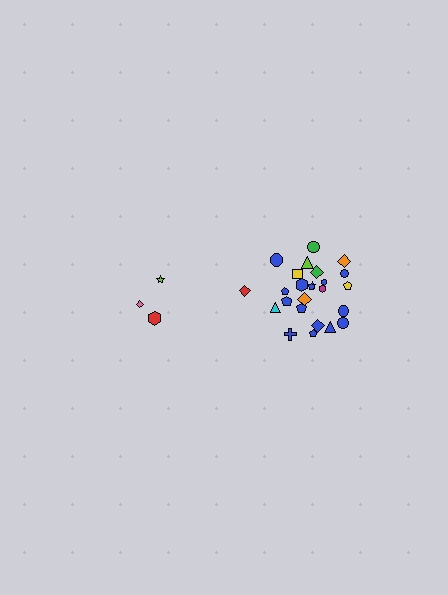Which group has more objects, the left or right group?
The right group.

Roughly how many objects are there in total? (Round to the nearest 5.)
Roughly 30 objects in total.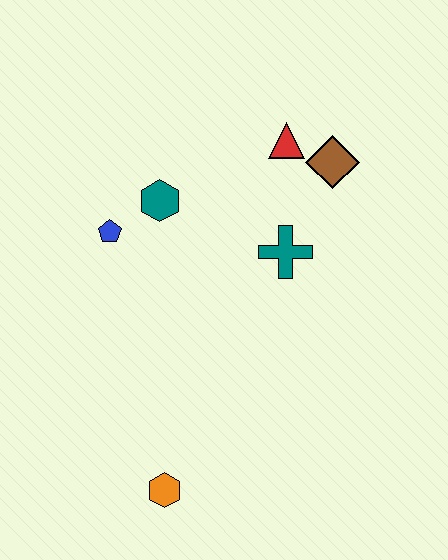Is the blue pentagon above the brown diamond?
No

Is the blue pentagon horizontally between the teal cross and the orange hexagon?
No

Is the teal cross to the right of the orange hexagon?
Yes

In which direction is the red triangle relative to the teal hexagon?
The red triangle is to the right of the teal hexagon.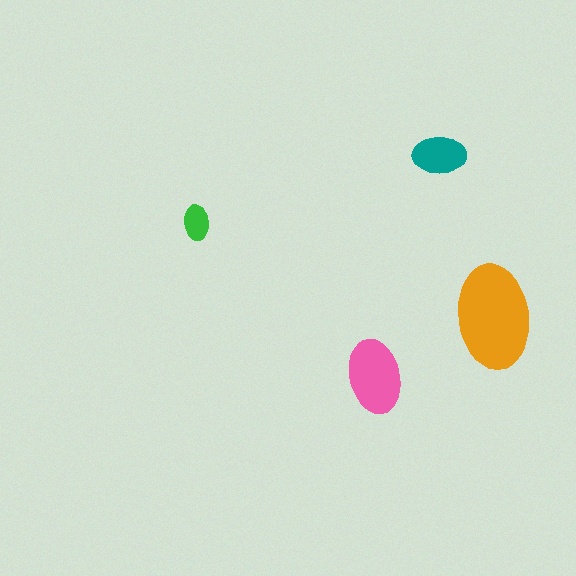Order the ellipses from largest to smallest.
the orange one, the pink one, the teal one, the green one.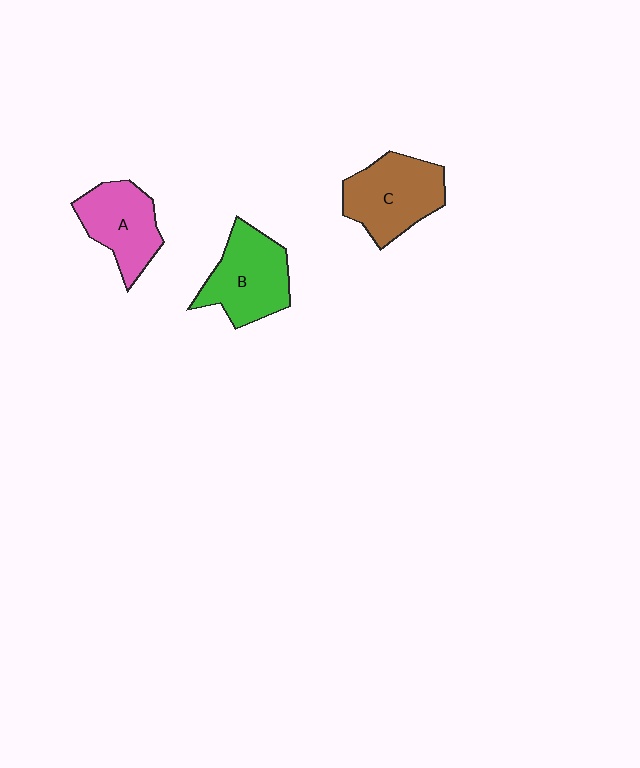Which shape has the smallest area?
Shape A (pink).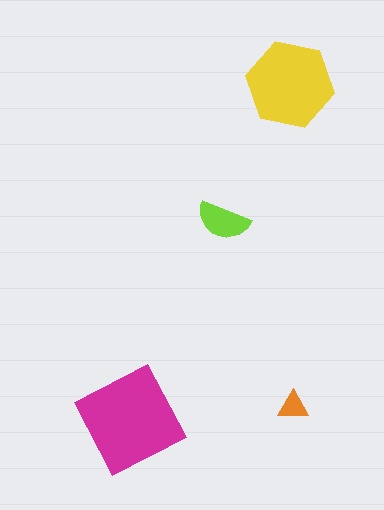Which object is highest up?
The yellow hexagon is topmost.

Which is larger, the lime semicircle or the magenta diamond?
The magenta diamond.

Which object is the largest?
The magenta diamond.